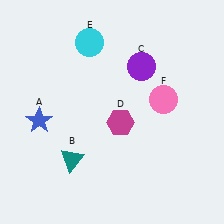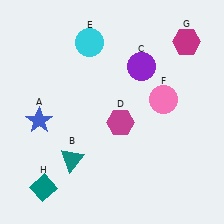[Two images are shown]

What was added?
A magenta hexagon (G), a teal diamond (H) were added in Image 2.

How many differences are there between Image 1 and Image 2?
There are 2 differences between the two images.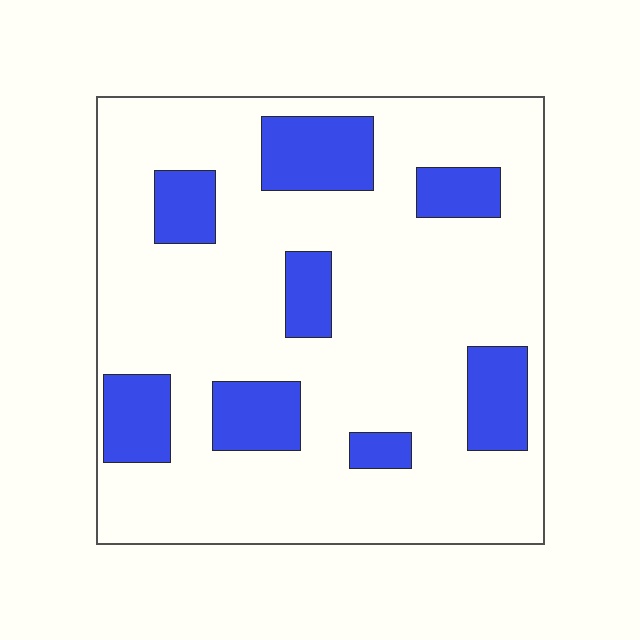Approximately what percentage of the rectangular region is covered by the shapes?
Approximately 20%.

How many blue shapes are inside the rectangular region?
8.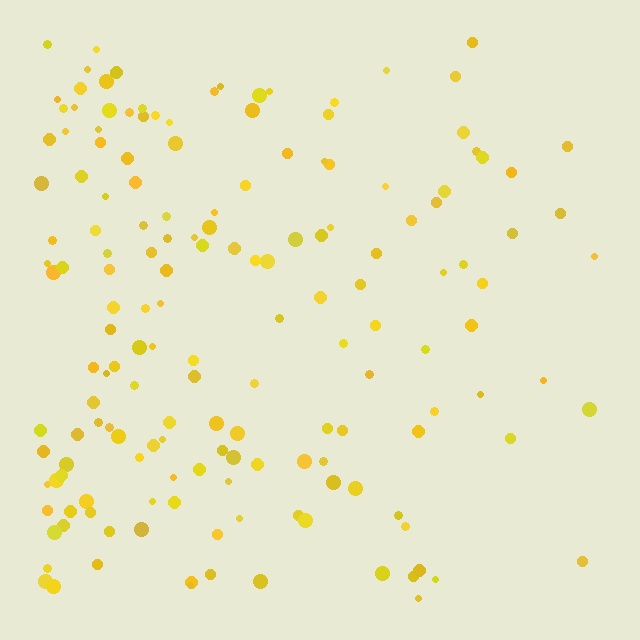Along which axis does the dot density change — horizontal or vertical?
Horizontal.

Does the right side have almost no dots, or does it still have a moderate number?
Still a moderate number, just noticeably fewer than the left.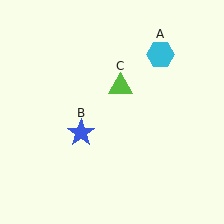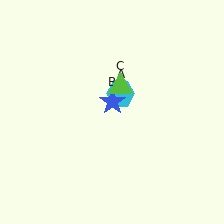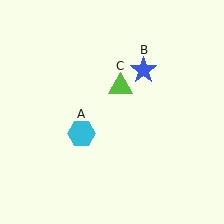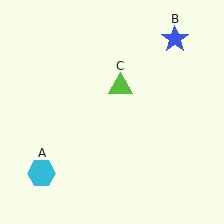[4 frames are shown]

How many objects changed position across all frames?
2 objects changed position: cyan hexagon (object A), blue star (object B).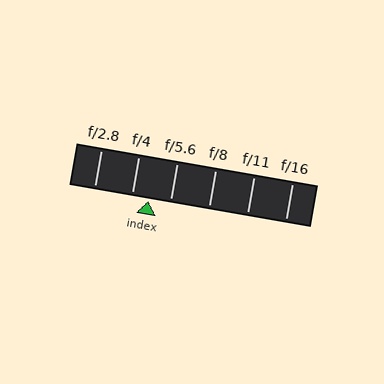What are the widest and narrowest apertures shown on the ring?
The widest aperture shown is f/2.8 and the narrowest is f/16.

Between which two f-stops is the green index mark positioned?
The index mark is between f/4 and f/5.6.